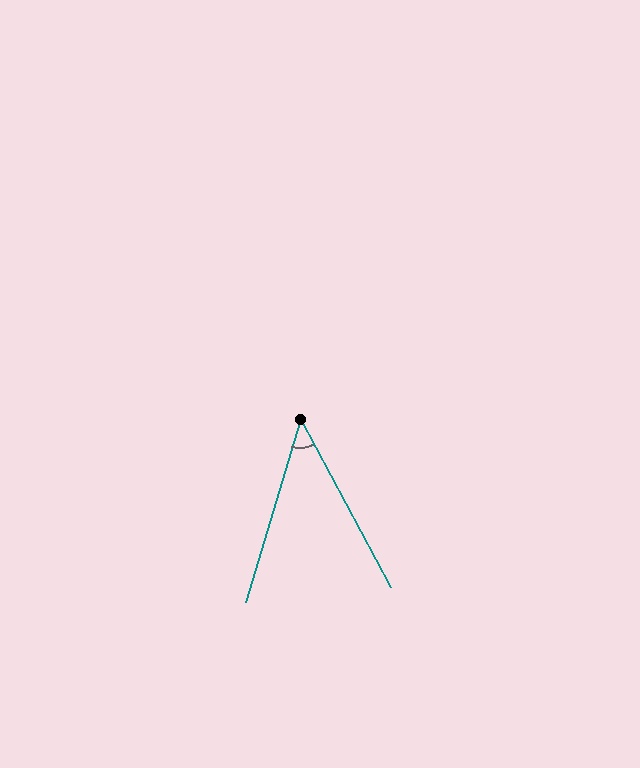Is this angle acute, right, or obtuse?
It is acute.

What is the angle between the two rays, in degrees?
Approximately 45 degrees.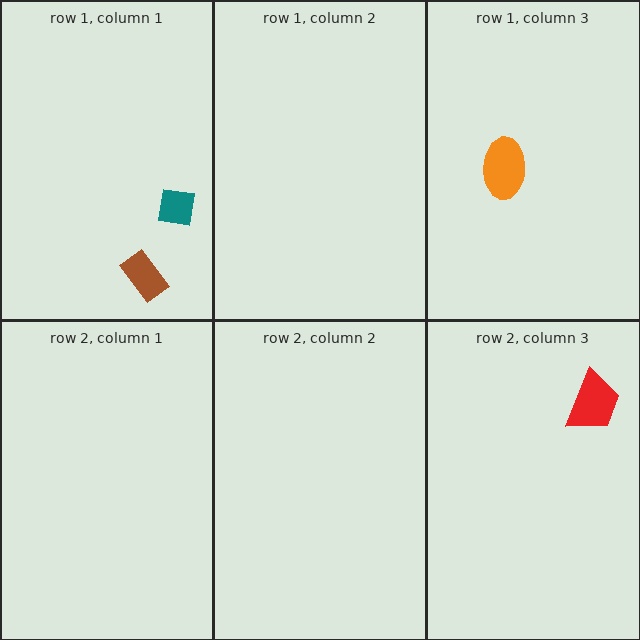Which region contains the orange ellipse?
The row 1, column 3 region.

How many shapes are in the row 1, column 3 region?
1.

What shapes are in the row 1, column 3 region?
The orange ellipse.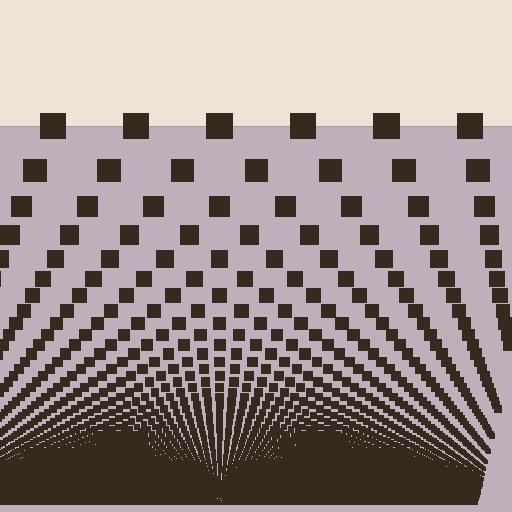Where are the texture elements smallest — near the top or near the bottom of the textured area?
Near the bottom.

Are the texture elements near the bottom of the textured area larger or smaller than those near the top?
Smaller. The gradient is inverted — elements near the bottom are smaller and denser.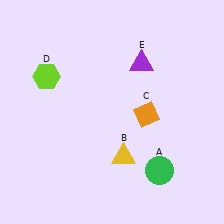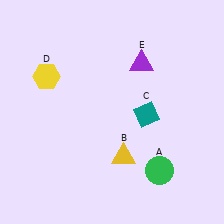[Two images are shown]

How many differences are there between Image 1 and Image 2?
There are 2 differences between the two images.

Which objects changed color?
C changed from orange to teal. D changed from lime to yellow.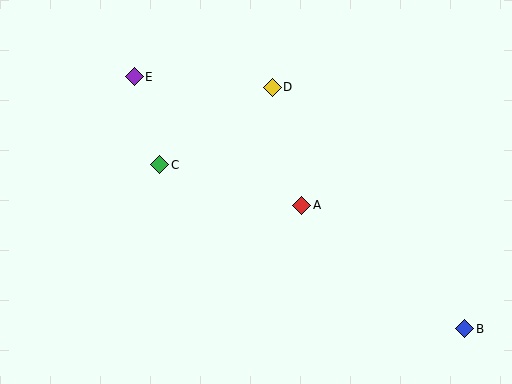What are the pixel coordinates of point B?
Point B is at (465, 329).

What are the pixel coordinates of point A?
Point A is at (302, 205).